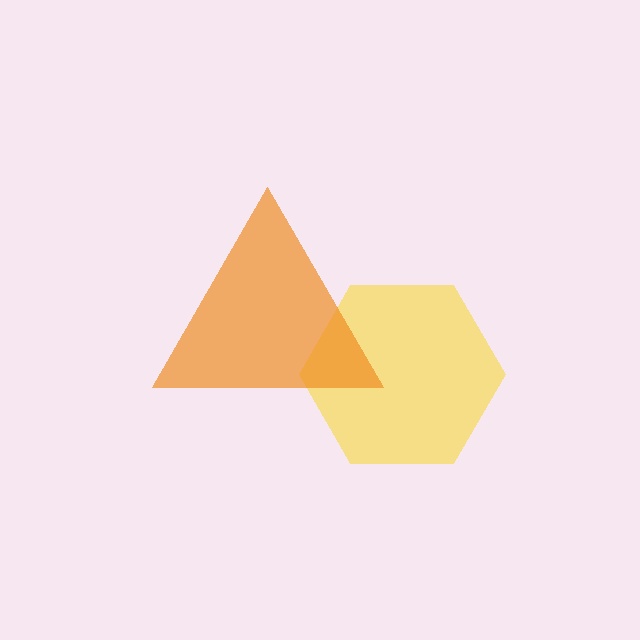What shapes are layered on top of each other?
The layered shapes are: a yellow hexagon, an orange triangle.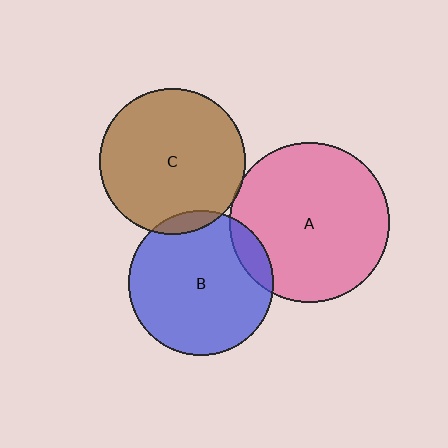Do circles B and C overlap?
Yes.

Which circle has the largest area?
Circle A (pink).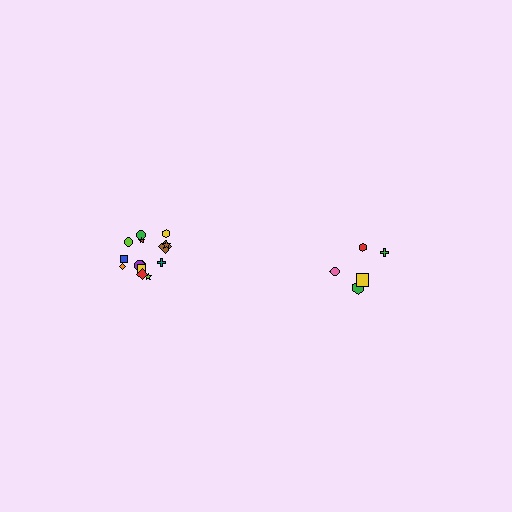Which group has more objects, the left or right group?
The left group.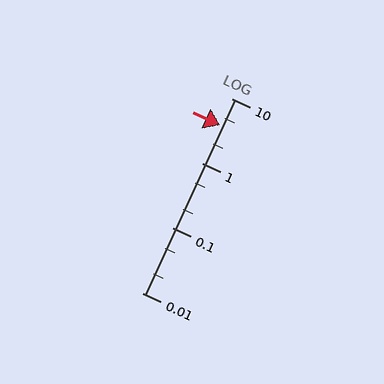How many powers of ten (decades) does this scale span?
The scale spans 3 decades, from 0.01 to 10.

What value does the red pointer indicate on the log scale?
The pointer indicates approximately 3.8.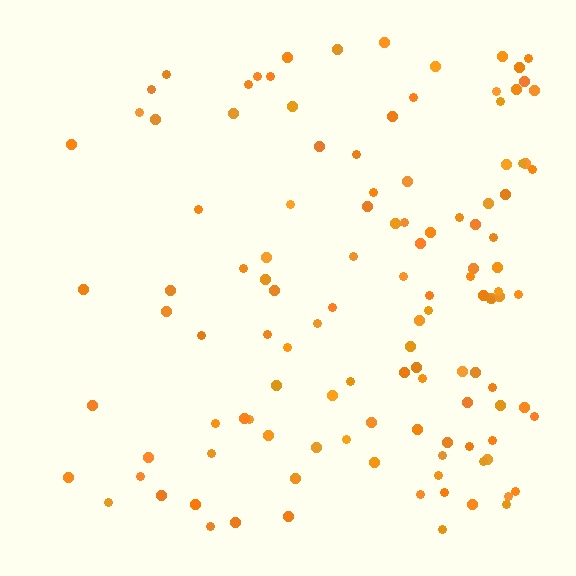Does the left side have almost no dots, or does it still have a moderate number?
Still a moderate number, just noticeably fewer than the right.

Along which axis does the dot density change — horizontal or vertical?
Horizontal.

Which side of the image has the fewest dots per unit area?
The left.